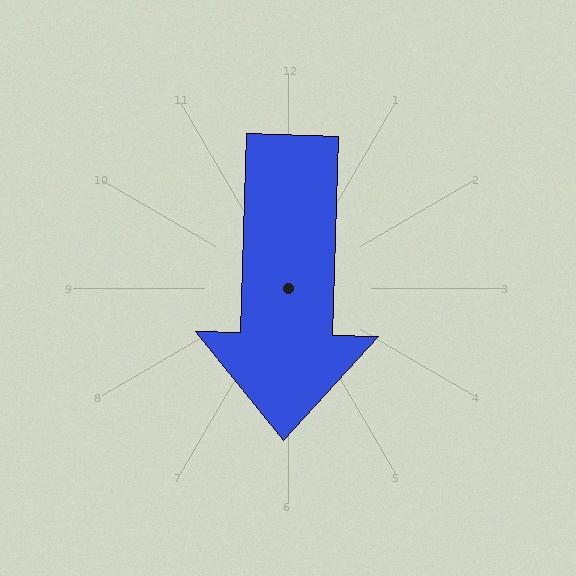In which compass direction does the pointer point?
South.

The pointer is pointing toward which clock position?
Roughly 6 o'clock.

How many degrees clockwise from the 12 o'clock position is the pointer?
Approximately 182 degrees.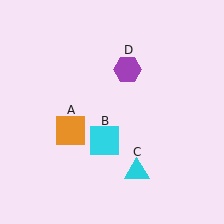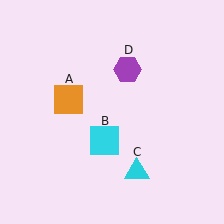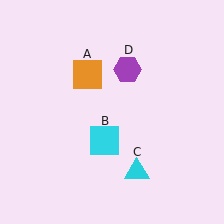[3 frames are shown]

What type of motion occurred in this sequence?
The orange square (object A) rotated clockwise around the center of the scene.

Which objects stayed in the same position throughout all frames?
Cyan square (object B) and cyan triangle (object C) and purple hexagon (object D) remained stationary.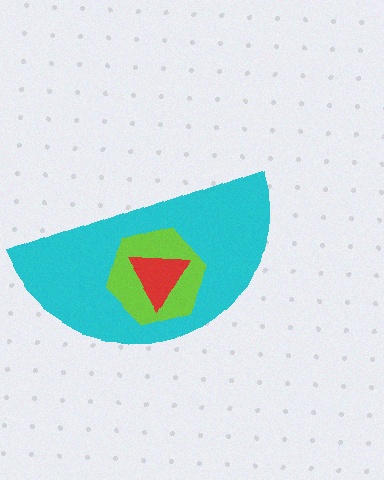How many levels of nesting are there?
3.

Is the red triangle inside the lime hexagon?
Yes.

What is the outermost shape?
The cyan semicircle.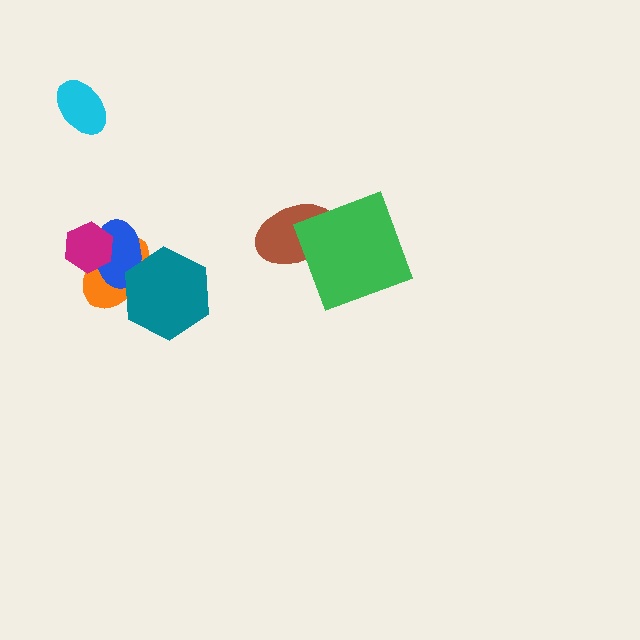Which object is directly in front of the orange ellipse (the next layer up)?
The blue ellipse is directly in front of the orange ellipse.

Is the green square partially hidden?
No, no other shape covers it.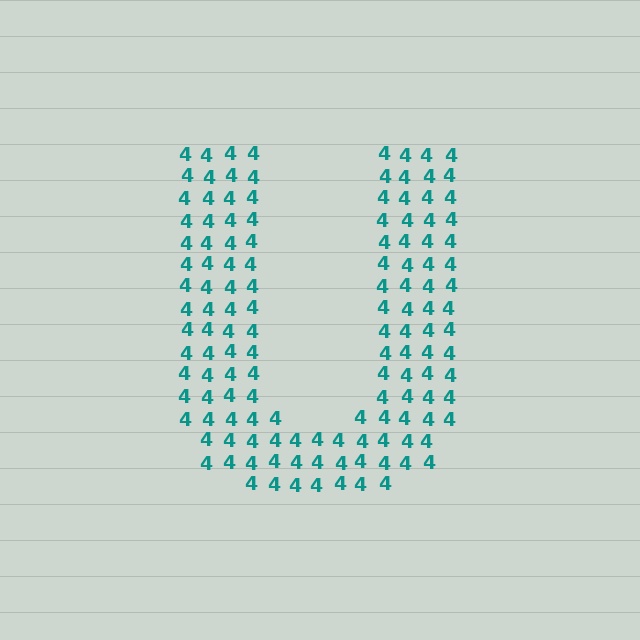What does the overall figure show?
The overall figure shows the letter U.